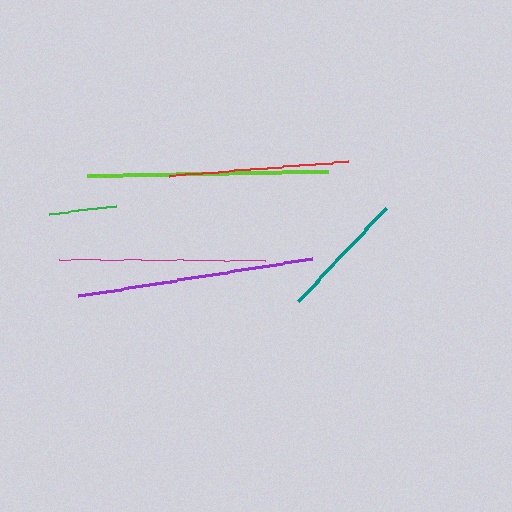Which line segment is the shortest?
The green line is the shortest at approximately 67 pixels.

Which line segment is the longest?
The lime line is the longest at approximately 241 pixels.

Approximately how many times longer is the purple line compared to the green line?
The purple line is approximately 3.5 times the length of the green line.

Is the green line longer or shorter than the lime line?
The lime line is longer than the green line.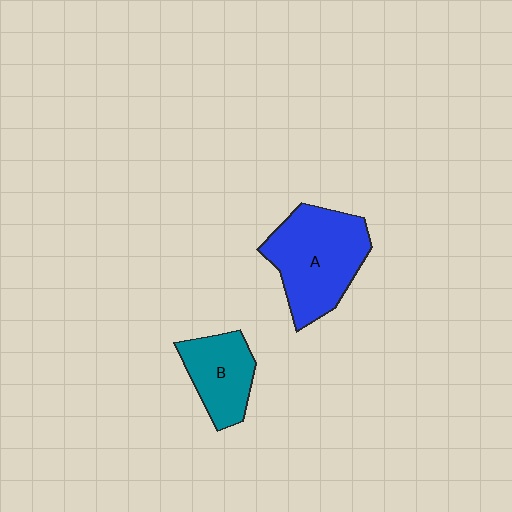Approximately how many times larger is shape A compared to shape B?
Approximately 1.7 times.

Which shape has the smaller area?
Shape B (teal).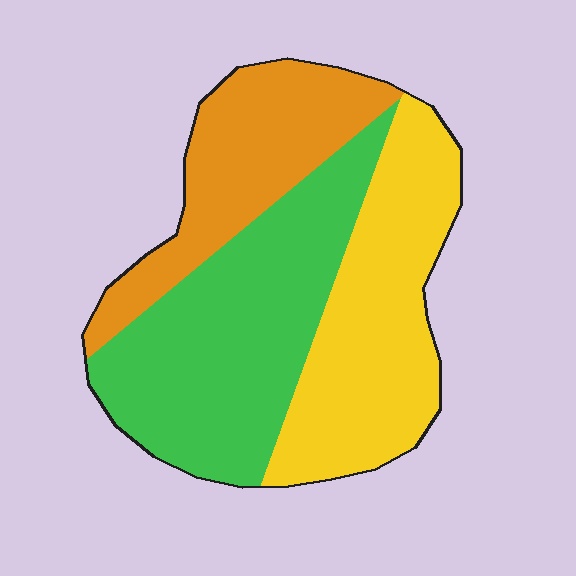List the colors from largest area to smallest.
From largest to smallest: green, yellow, orange.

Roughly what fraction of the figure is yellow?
Yellow takes up between a quarter and a half of the figure.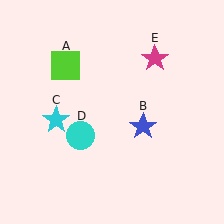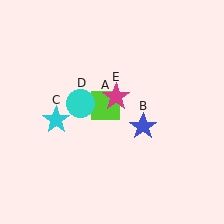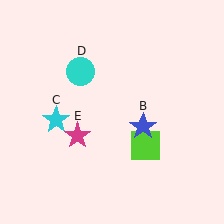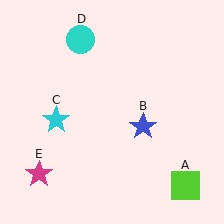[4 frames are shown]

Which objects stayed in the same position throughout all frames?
Blue star (object B) and cyan star (object C) remained stationary.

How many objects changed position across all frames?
3 objects changed position: lime square (object A), cyan circle (object D), magenta star (object E).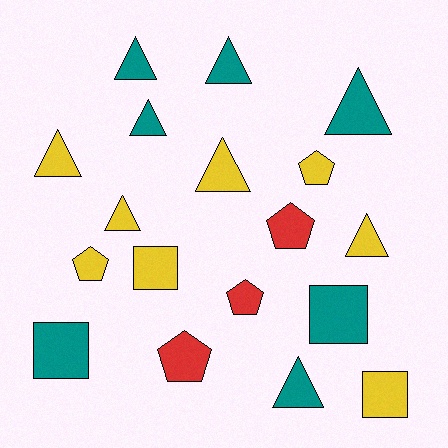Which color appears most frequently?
Yellow, with 8 objects.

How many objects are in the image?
There are 18 objects.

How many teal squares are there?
There are 2 teal squares.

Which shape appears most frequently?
Triangle, with 9 objects.